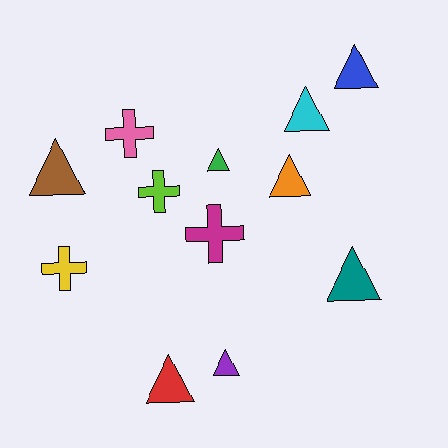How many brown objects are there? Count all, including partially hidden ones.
There is 1 brown object.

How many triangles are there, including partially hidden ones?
There are 8 triangles.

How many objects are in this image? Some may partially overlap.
There are 12 objects.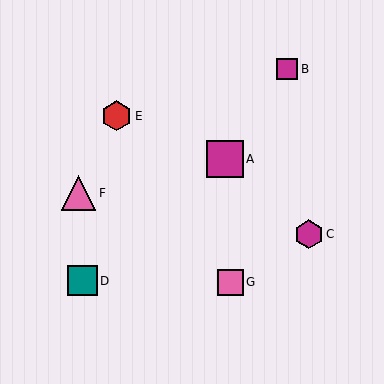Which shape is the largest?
The magenta square (labeled A) is the largest.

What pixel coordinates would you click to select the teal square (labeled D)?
Click at (82, 281) to select the teal square D.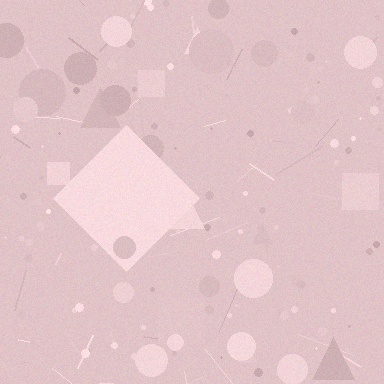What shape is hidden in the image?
A diamond is hidden in the image.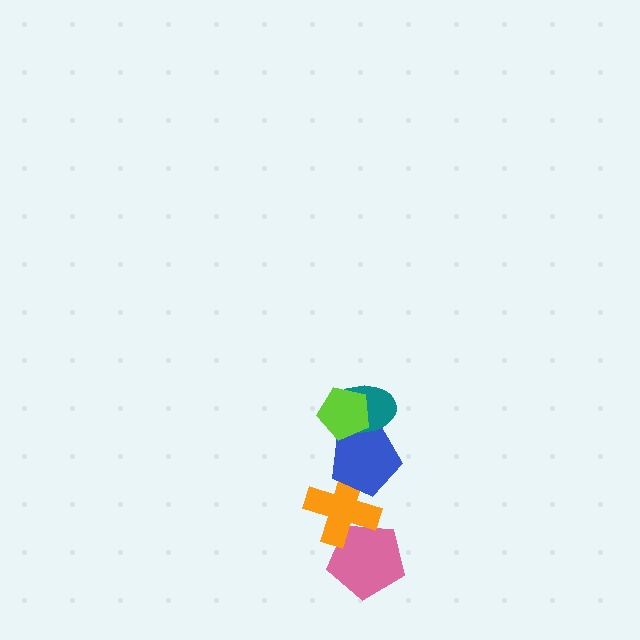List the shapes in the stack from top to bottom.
From top to bottom: the lime pentagon, the teal ellipse, the blue pentagon, the orange cross, the pink pentagon.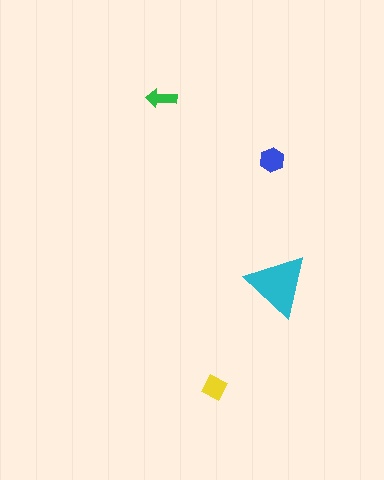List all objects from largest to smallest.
The cyan triangle, the blue hexagon, the yellow diamond, the green arrow.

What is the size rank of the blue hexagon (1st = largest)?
2nd.